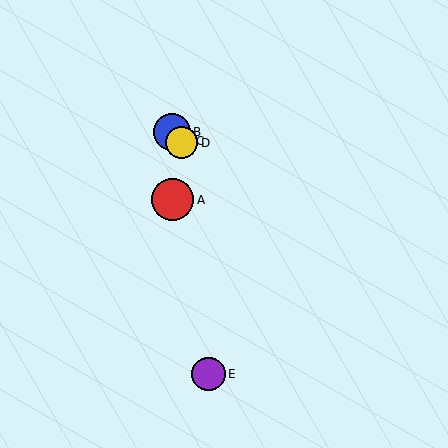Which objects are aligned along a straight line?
Objects B, C, D are aligned along a straight line.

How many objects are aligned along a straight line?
3 objects (B, C, D) are aligned along a straight line.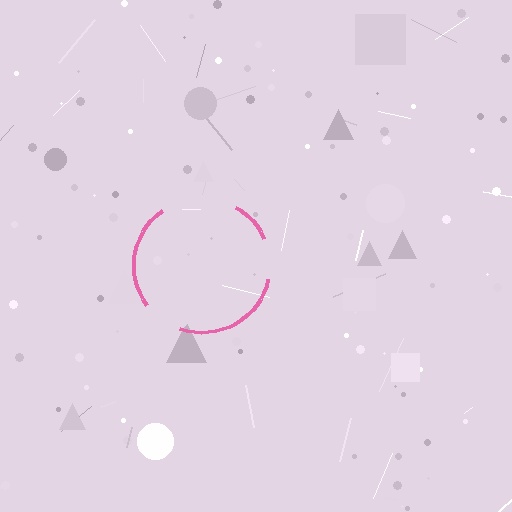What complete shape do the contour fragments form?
The contour fragments form a circle.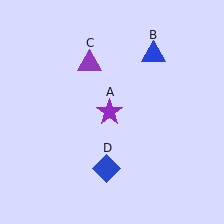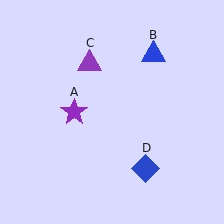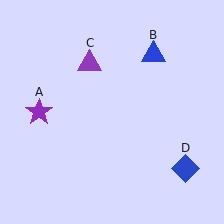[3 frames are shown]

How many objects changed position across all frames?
2 objects changed position: purple star (object A), blue diamond (object D).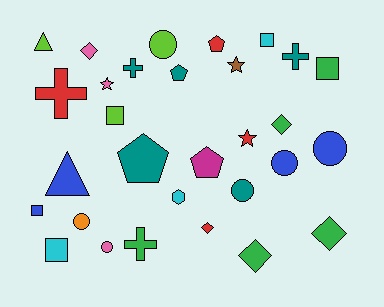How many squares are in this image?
There are 5 squares.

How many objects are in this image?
There are 30 objects.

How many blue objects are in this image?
There are 4 blue objects.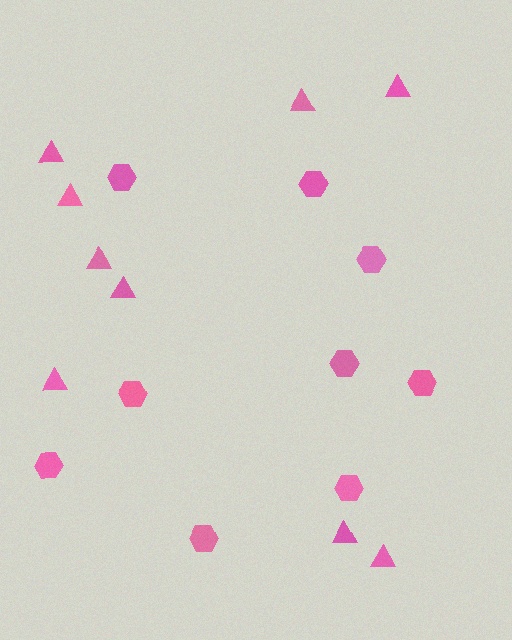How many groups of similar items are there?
There are 2 groups: one group of triangles (9) and one group of hexagons (9).